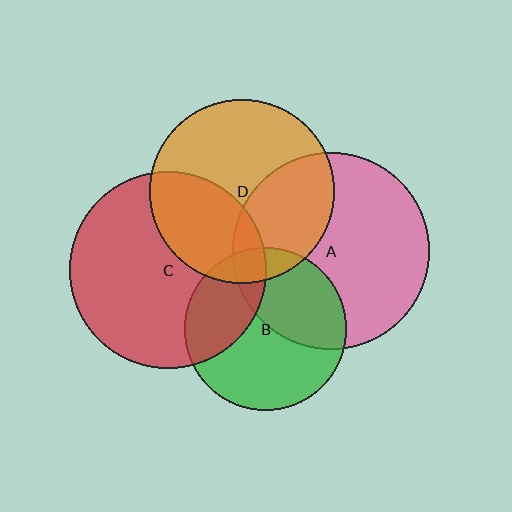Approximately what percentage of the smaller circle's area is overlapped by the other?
Approximately 40%.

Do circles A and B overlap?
Yes.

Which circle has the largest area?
Circle A (pink).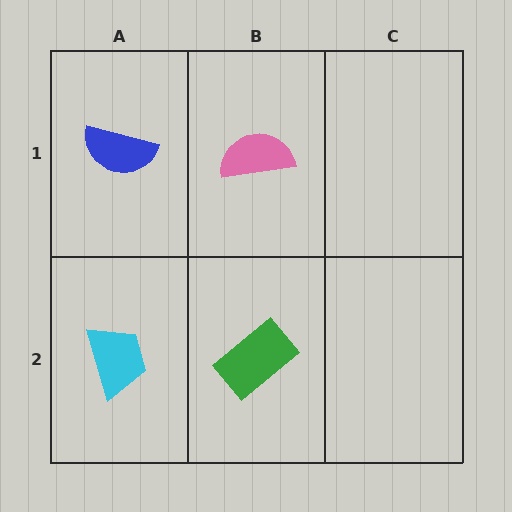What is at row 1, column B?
A pink semicircle.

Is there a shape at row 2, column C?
No, that cell is empty.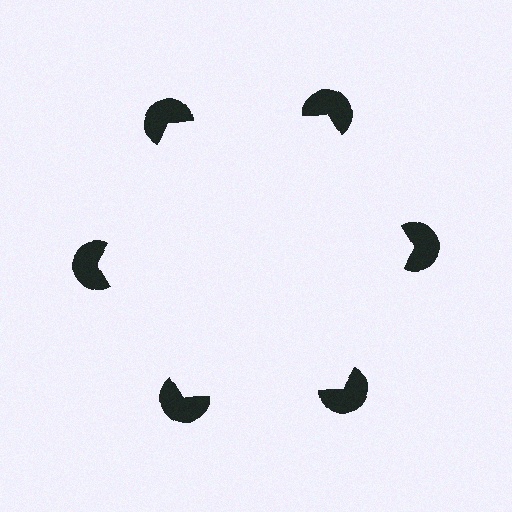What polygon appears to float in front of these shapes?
An illusory hexagon — its edges are inferred from the aligned wedge cuts in the pac-man discs, not physically drawn.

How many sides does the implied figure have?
6 sides.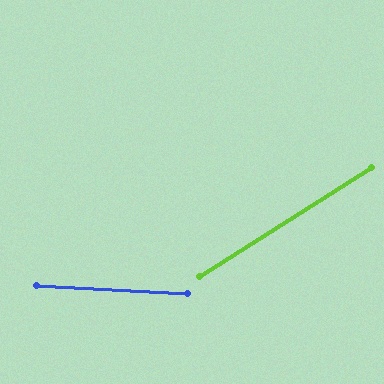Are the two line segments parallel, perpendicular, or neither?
Neither parallel nor perpendicular — they differ by about 36°.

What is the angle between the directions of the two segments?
Approximately 36 degrees.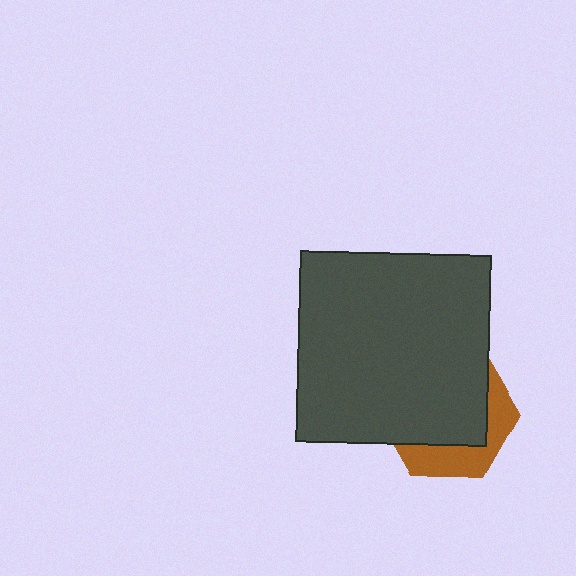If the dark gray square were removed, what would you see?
You would see the complete brown hexagon.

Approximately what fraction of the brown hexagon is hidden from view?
Roughly 67% of the brown hexagon is hidden behind the dark gray square.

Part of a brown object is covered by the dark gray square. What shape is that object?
It is a hexagon.